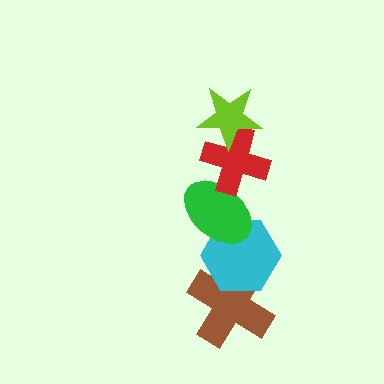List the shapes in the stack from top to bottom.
From top to bottom: the lime star, the red cross, the green ellipse, the cyan hexagon, the brown cross.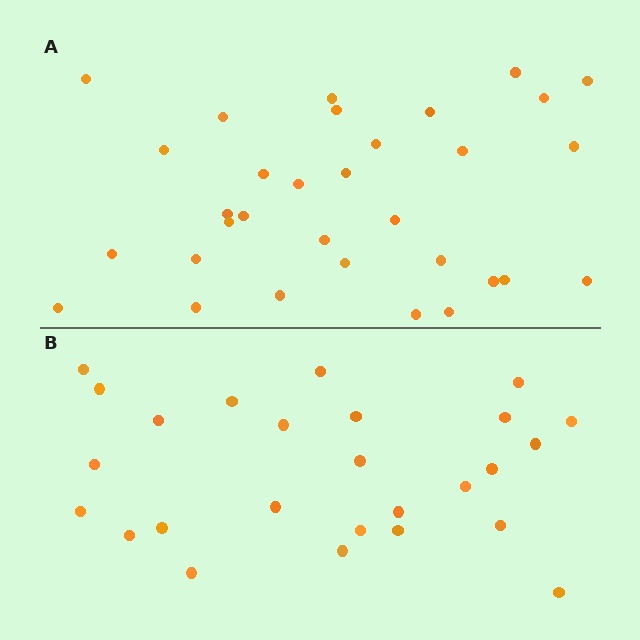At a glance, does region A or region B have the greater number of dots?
Region A (the top region) has more dots.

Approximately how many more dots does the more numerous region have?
Region A has about 6 more dots than region B.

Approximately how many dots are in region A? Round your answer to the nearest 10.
About 30 dots. (The exact count is 32, which rounds to 30.)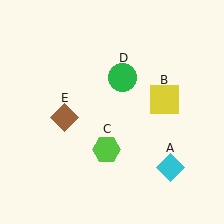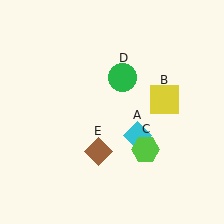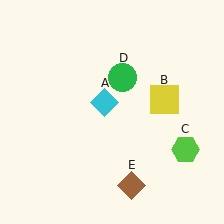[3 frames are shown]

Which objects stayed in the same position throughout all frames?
Yellow square (object B) and green circle (object D) remained stationary.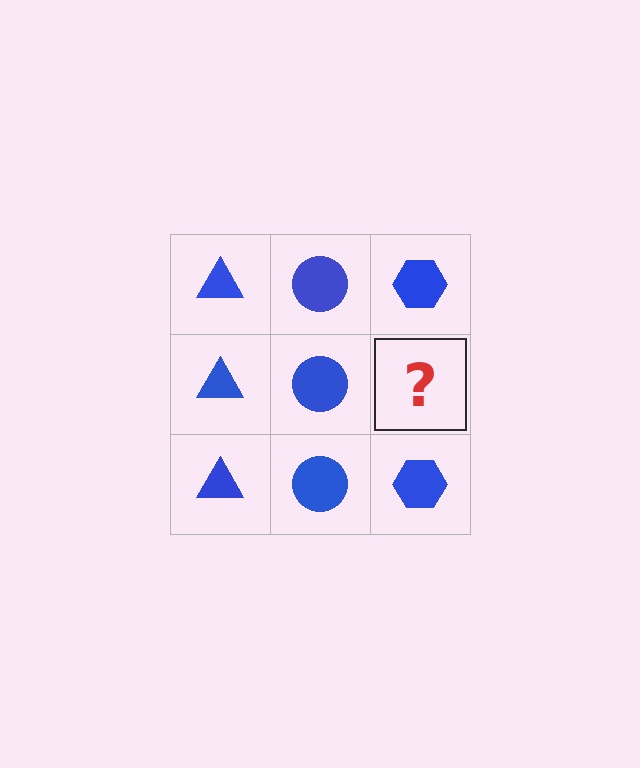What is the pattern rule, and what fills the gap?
The rule is that each column has a consistent shape. The gap should be filled with a blue hexagon.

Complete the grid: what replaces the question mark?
The question mark should be replaced with a blue hexagon.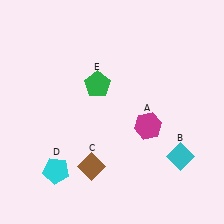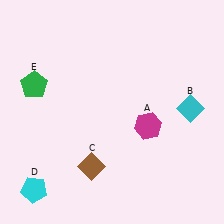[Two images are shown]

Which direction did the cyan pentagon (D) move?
The cyan pentagon (D) moved left.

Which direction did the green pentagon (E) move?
The green pentagon (E) moved left.